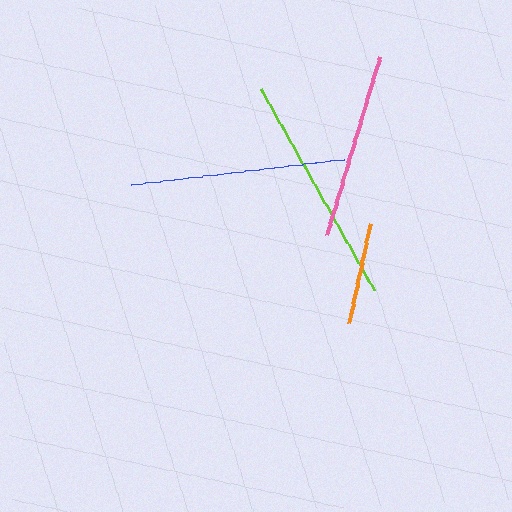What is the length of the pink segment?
The pink segment is approximately 187 pixels long.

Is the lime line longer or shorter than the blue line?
The lime line is longer than the blue line.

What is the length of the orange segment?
The orange segment is approximately 101 pixels long.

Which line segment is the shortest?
The orange line is the shortest at approximately 101 pixels.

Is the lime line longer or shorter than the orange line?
The lime line is longer than the orange line.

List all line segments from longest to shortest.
From longest to shortest: lime, blue, pink, orange.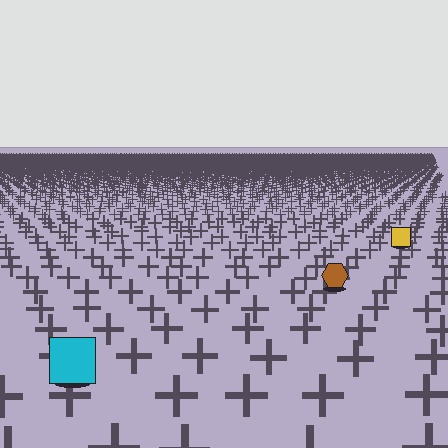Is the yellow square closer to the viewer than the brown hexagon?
No. The brown hexagon is closer — you can tell from the texture gradient: the ground texture is coarser near it.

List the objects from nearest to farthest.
From nearest to farthest: the cyan square, the brown hexagon, the yellow square.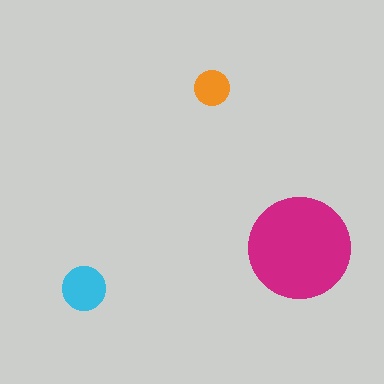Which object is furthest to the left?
The cyan circle is leftmost.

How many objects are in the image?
There are 3 objects in the image.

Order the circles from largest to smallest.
the magenta one, the cyan one, the orange one.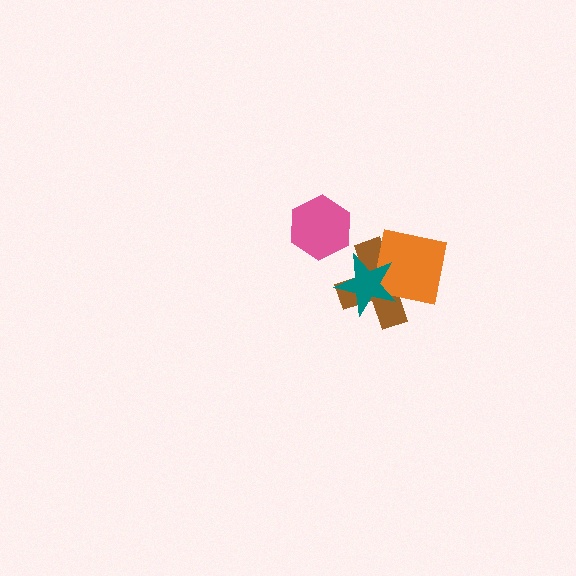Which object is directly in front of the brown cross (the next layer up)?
The orange square is directly in front of the brown cross.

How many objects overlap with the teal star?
2 objects overlap with the teal star.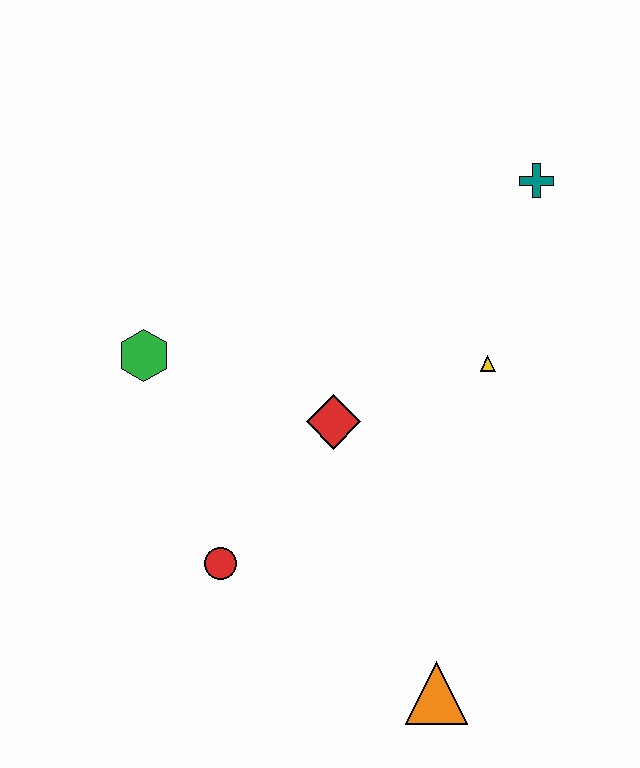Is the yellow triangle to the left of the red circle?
No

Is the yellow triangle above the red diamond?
Yes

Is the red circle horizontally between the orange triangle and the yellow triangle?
No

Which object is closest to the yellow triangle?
The red diamond is closest to the yellow triangle.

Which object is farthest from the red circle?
The teal cross is farthest from the red circle.